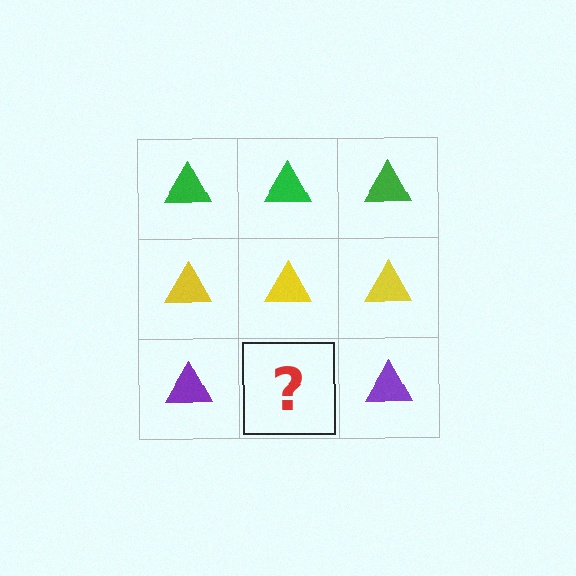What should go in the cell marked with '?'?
The missing cell should contain a purple triangle.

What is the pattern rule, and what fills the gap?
The rule is that each row has a consistent color. The gap should be filled with a purple triangle.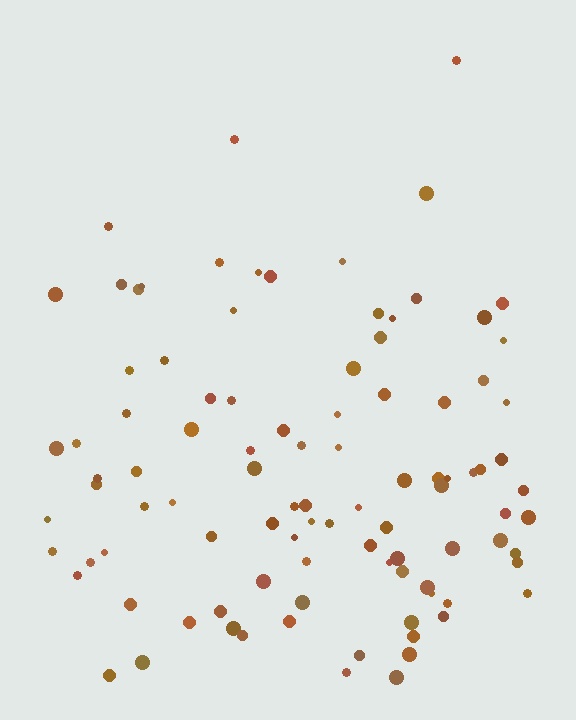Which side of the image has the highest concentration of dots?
The bottom.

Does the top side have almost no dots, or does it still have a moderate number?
Still a moderate number, just noticeably fewer than the bottom.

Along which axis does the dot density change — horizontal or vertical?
Vertical.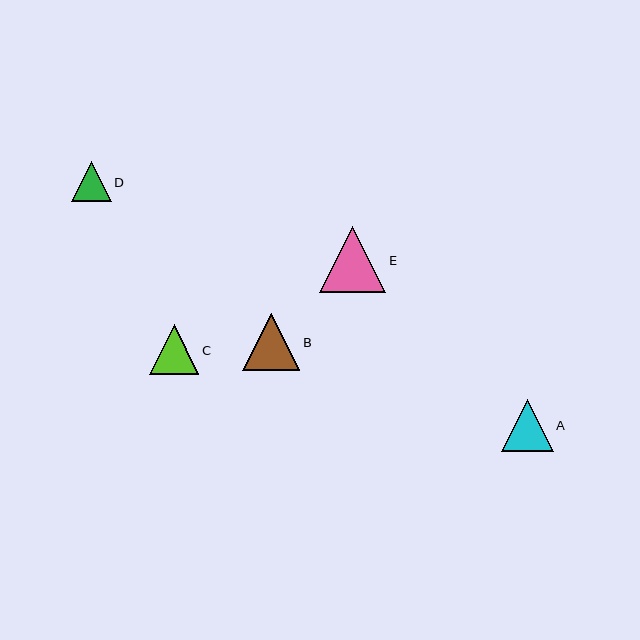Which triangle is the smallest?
Triangle D is the smallest with a size of approximately 40 pixels.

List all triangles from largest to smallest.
From largest to smallest: E, B, A, C, D.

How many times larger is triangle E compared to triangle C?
Triangle E is approximately 1.3 times the size of triangle C.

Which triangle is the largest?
Triangle E is the largest with a size of approximately 66 pixels.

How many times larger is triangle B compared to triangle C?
Triangle B is approximately 1.1 times the size of triangle C.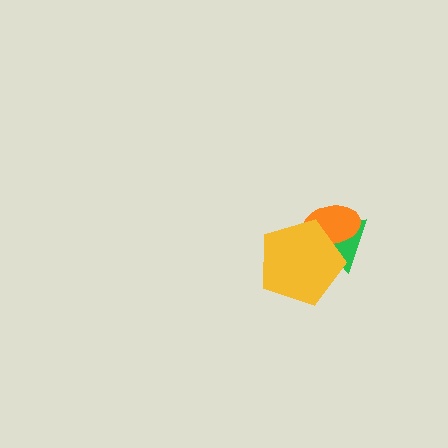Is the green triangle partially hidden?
Yes, it is partially covered by another shape.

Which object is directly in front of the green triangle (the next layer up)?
The orange ellipse is directly in front of the green triangle.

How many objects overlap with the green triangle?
2 objects overlap with the green triangle.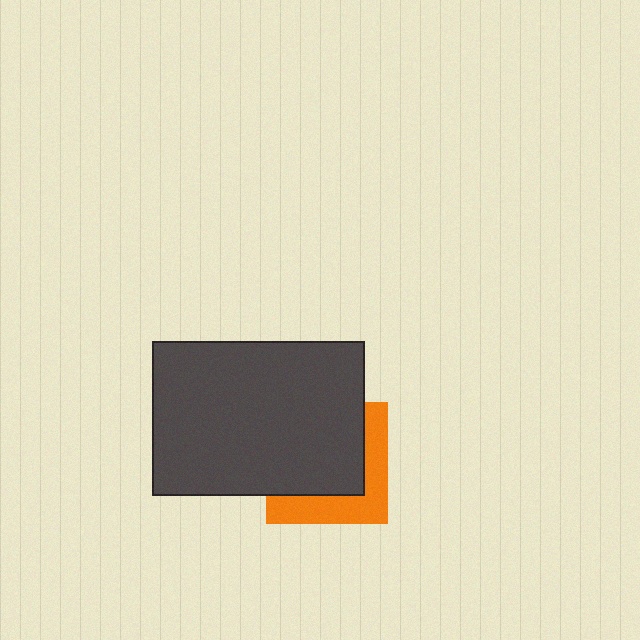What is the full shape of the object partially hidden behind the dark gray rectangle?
The partially hidden object is an orange square.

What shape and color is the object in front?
The object in front is a dark gray rectangle.